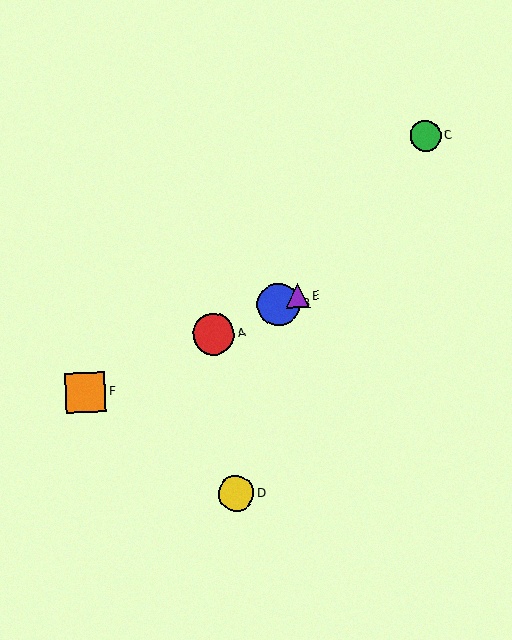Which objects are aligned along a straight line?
Objects A, B, E, F are aligned along a straight line.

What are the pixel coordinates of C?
Object C is at (425, 136).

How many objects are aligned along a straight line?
4 objects (A, B, E, F) are aligned along a straight line.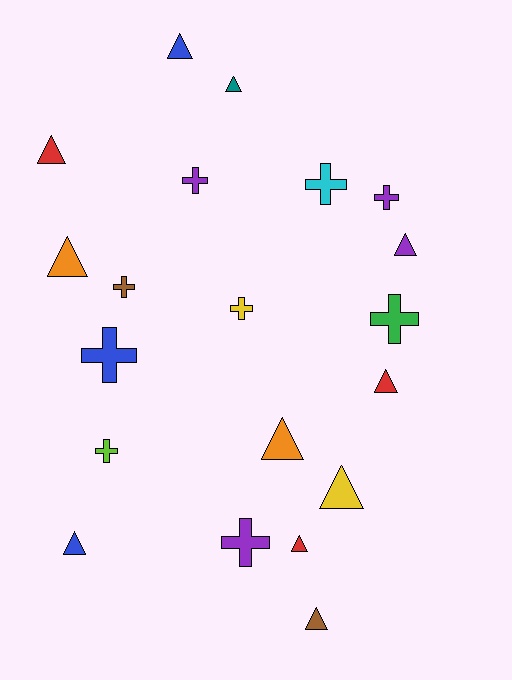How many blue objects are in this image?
There are 3 blue objects.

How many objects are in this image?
There are 20 objects.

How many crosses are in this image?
There are 9 crosses.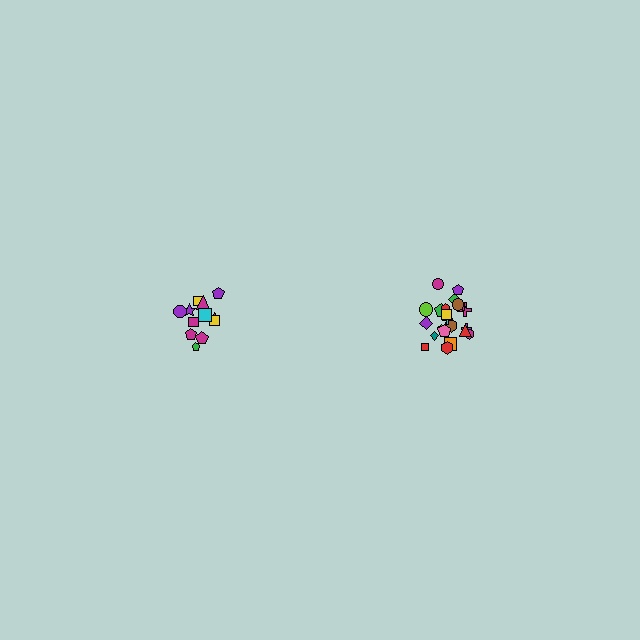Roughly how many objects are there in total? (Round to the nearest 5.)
Roughly 35 objects in total.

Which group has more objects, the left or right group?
The right group.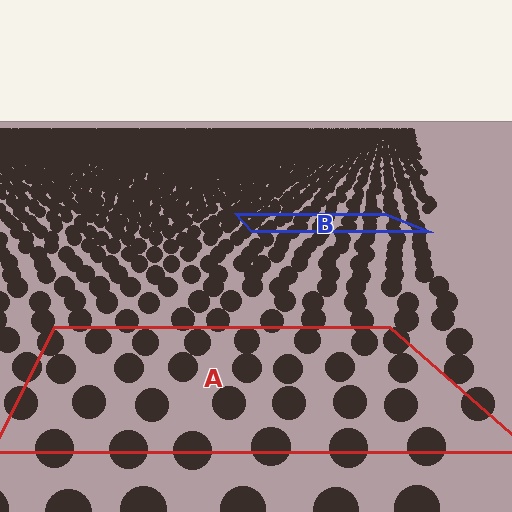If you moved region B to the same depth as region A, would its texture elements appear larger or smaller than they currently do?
They would appear larger. At a closer depth, the same texture elements are projected at a bigger on-screen size.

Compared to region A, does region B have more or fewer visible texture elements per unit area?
Region B has more texture elements per unit area — they are packed more densely because it is farther away.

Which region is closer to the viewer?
Region A is closer. The texture elements there are larger and more spread out.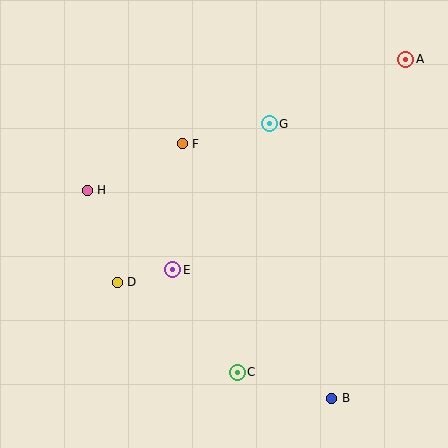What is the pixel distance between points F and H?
The distance between F and H is 106 pixels.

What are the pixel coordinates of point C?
Point C is at (237, 372).